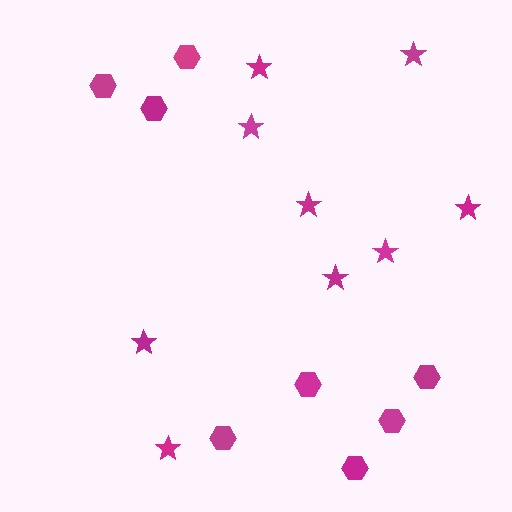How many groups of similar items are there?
There are 2 groups: one group of hexagons (8) and one group of stars (9).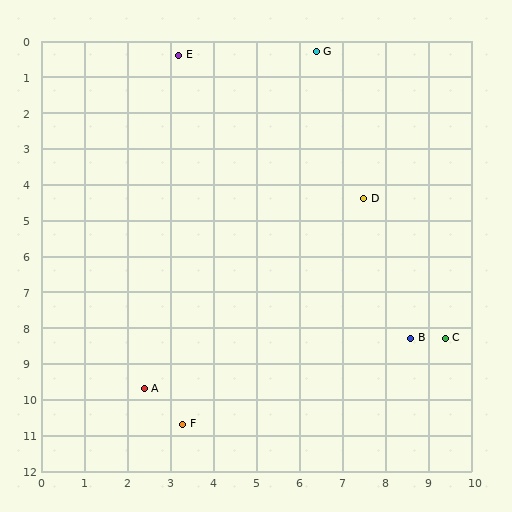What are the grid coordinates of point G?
Point G is at approximately (6.4, 0.3).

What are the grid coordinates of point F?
Point F is at approximately (3.3, 10.7).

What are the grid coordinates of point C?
Point C is at approximately (9.4, 8.3).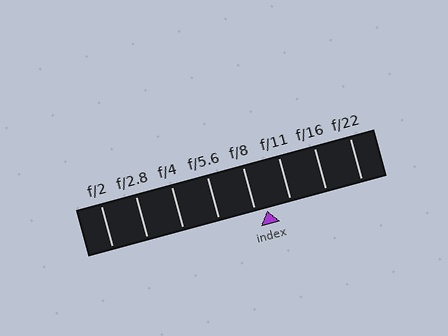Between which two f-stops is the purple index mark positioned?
The index mark is between f/8 and f/11.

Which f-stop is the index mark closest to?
The index mark is closest to f/8.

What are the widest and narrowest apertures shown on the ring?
The widest aperture shown is f/2 and the narrowest is f/22.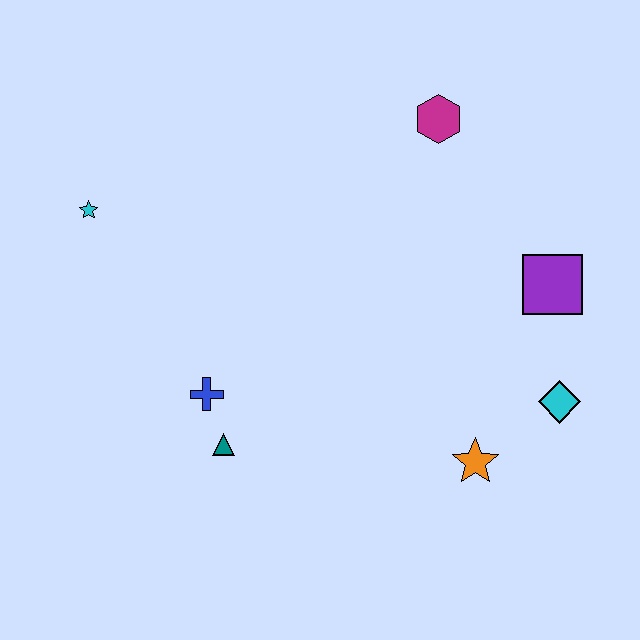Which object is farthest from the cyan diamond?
The cyan star is farthest from the cyan diamond.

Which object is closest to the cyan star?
The blue cross is closest to the cyan star.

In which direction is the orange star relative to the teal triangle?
The orange star is to the right of the teal triangle.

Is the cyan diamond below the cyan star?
Yes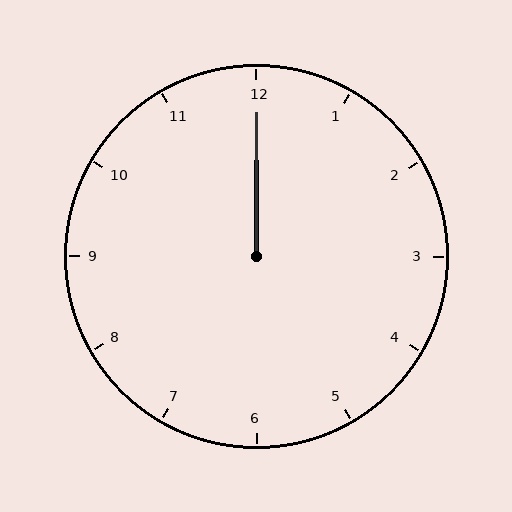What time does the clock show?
12:00.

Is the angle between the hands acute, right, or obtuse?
It is acute.